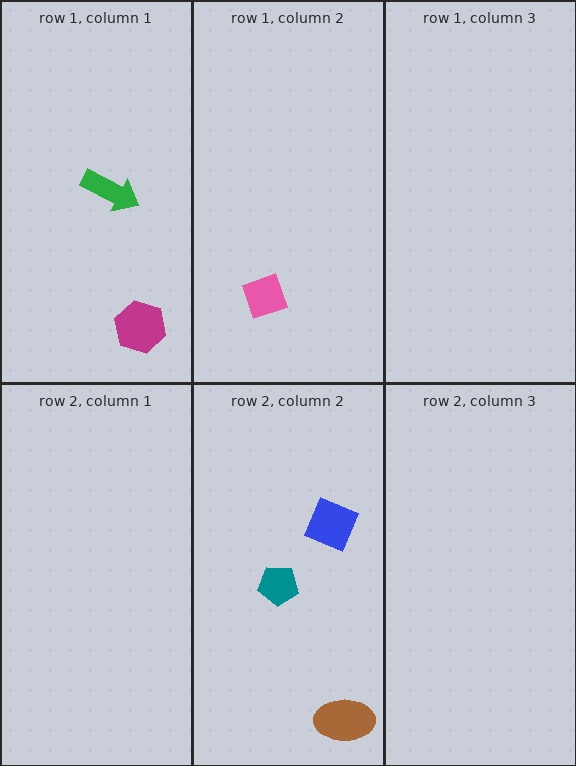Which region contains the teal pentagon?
The row 2, column 2 region.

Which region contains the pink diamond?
The row 1, column 2 region.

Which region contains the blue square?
The row 2, column 2 region.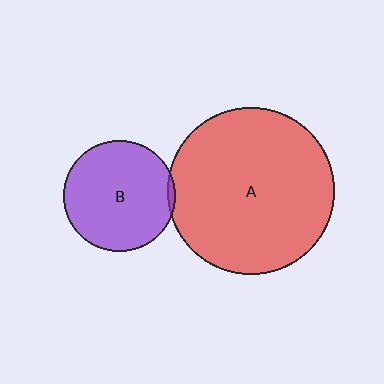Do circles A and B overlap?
Yes.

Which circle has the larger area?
Circle A (red).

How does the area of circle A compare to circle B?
Approximately 2.2 times.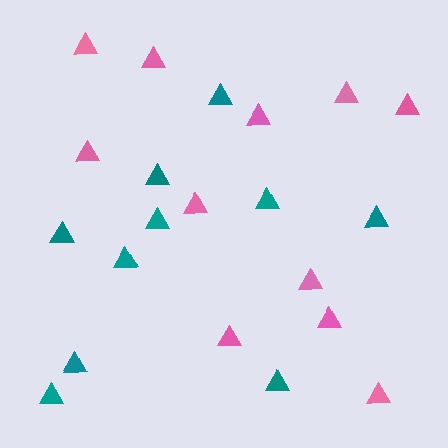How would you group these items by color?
There are 2 groups: one group of pink triangles (11) and one group of teal triangles (10).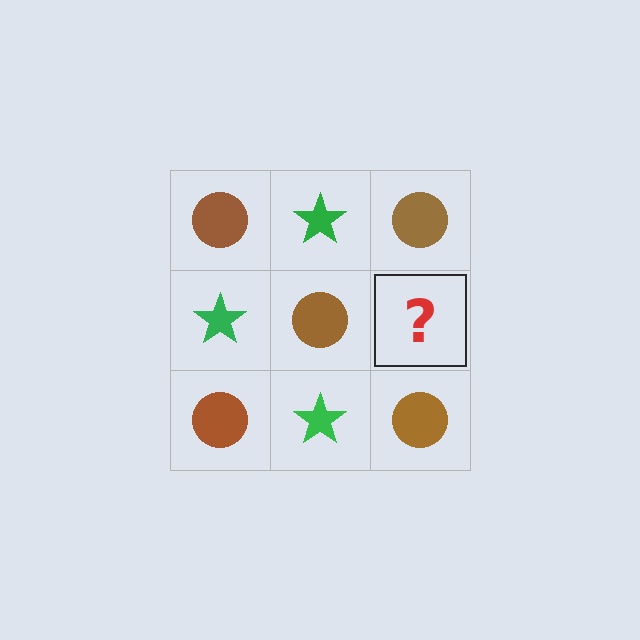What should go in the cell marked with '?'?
The missing cell should contain a green star.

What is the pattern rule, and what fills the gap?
The rule is that it alternates brown circle and green star in a checkerboard pattern. The gap should be filled with a green star.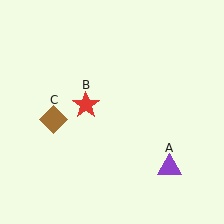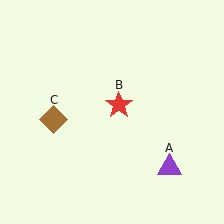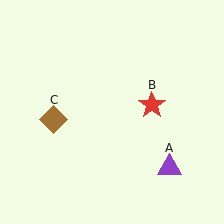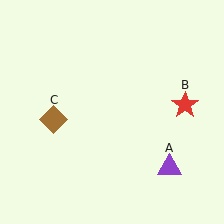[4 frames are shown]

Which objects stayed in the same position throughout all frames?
Purple triangle (object A) and brown diamond (object C) remained stationary.